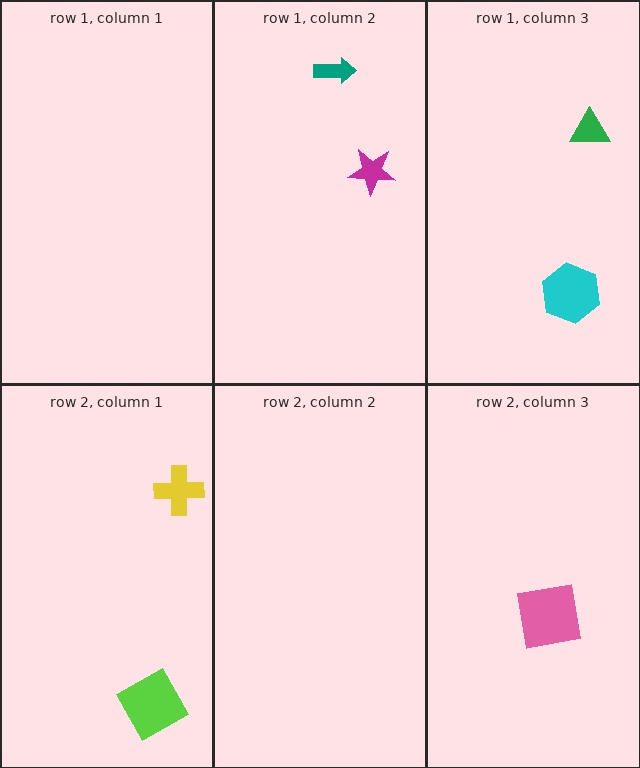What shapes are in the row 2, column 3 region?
The pink square.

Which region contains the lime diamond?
The row 2, column 1 region.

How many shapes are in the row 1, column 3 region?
2.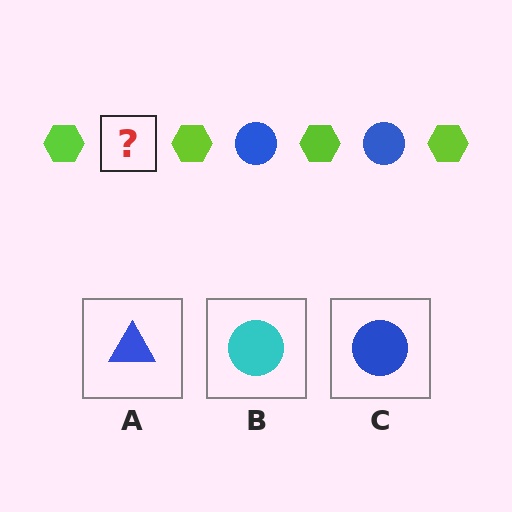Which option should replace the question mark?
Option C.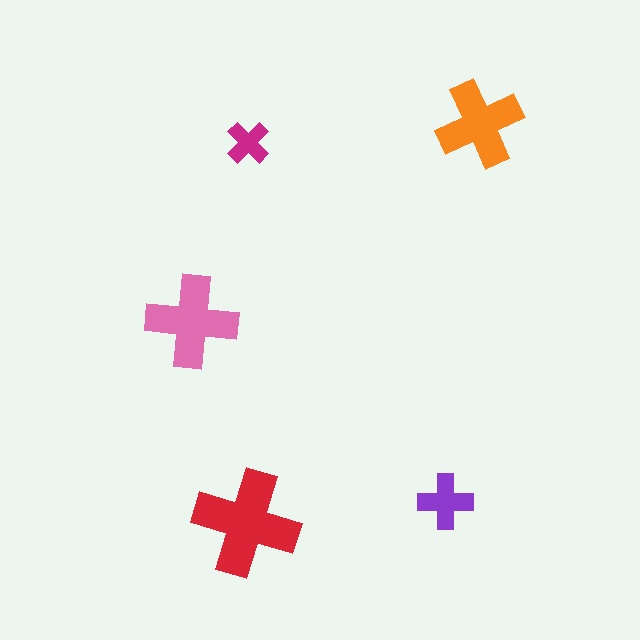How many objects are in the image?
There are 5 objects in the image.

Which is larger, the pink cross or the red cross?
The red one.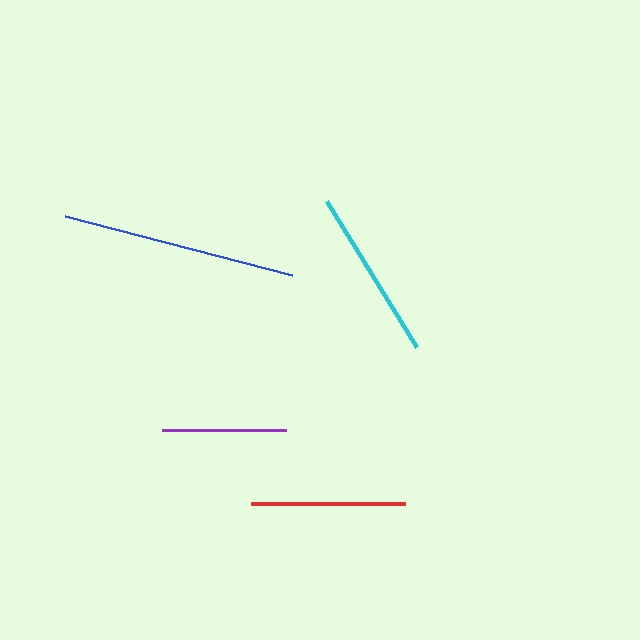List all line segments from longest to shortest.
From longest to shortest: blue, cyan, red, purple.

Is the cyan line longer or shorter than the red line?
The cyan line is longer than the red line.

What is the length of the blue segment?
The blue segment is approximately 234 pixels long.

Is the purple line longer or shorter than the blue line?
The blue line is longer than the purple line.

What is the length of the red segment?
The red segment is approximately 154 pixels long.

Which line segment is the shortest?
The purple line is the shortest at approximately 124 pixels.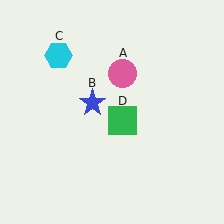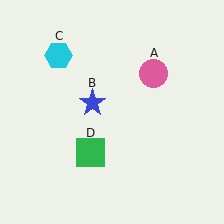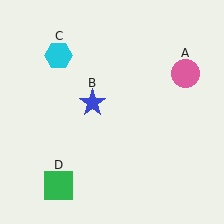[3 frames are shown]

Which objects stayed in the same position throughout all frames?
Blue star (object B) and cyan hexagon (object C) remained stationary.